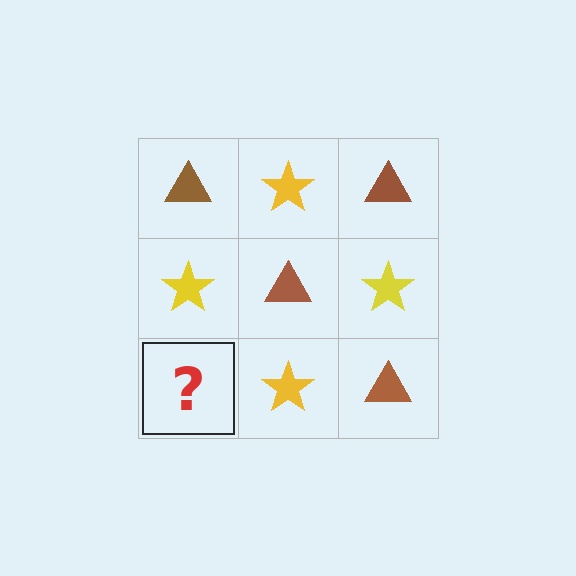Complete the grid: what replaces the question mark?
The question mark should be replaced with a brown triangle.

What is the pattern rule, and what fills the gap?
The rule is that it alternates brown triangle and yellow star in a checkerboard pattern. The gap should be filled with a brown triangle.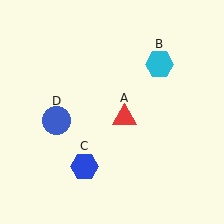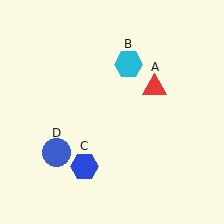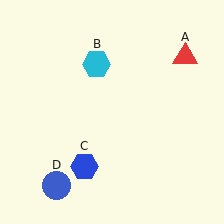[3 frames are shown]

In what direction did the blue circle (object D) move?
The blue circle (object D) moved down.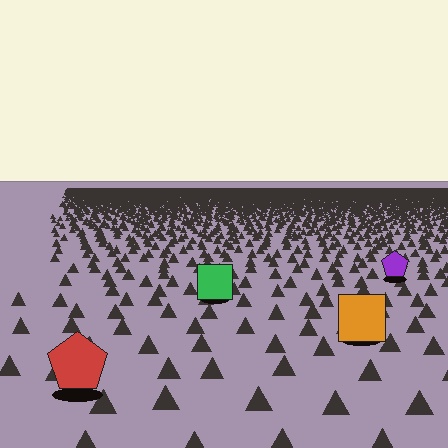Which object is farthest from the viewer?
The purple pentagon is farthest from the viewer. It appears smaller and the ground texture around it is denser.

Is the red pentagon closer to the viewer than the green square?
Yes. The red pentagon is closer — you can tell from the texture gradient: the ground texture is coarser near it.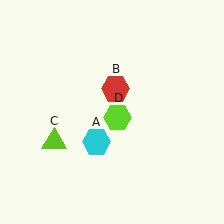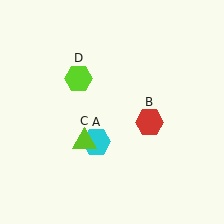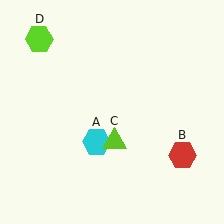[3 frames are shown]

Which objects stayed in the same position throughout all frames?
Cyan hexagon (object A) remained stationary.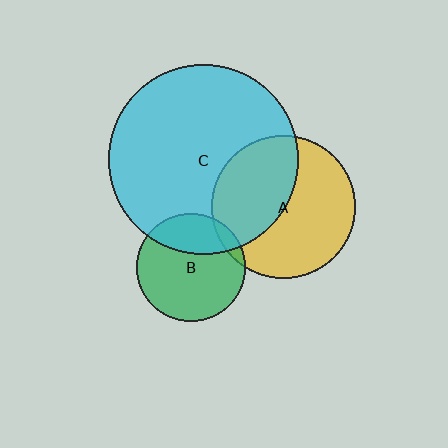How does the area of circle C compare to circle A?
Approximately 1.8 times.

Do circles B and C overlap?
Yes.